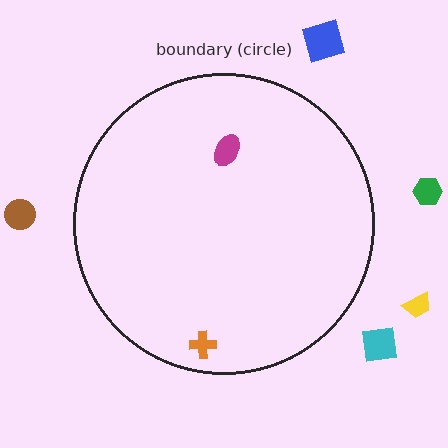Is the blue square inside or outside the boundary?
Outside.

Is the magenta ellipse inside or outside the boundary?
Inside.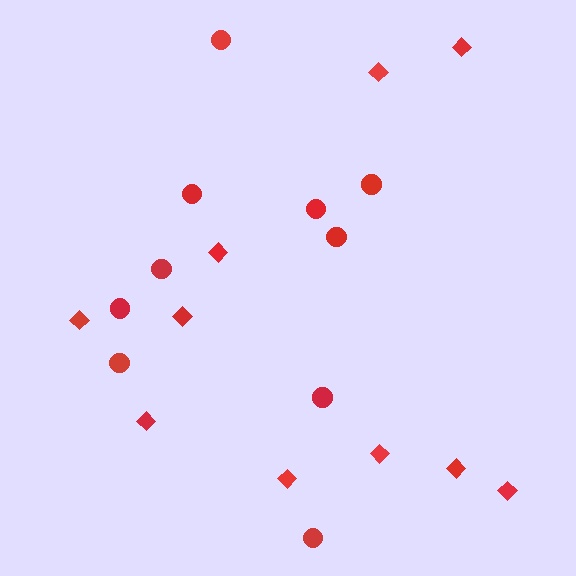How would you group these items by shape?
There are 2 groups: one group of diamonds (10) and one group of circles (10).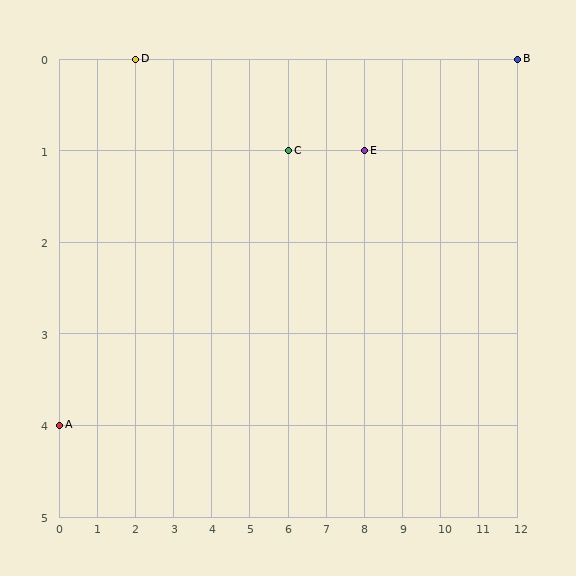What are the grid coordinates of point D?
Point D is at grid coordinates (2, 0).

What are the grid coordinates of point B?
Point B is at grid coordinates (12, 0).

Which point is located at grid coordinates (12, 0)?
Point B is at (12, 0).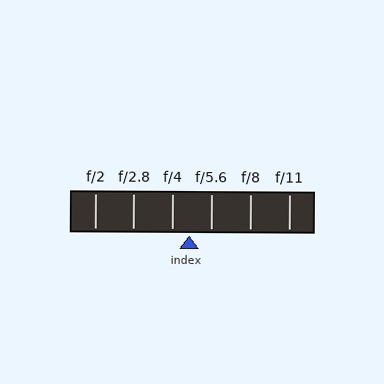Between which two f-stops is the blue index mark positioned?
The index mark is between f/4 and f/5.6.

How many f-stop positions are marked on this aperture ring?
There are 6 f-stop positions marked.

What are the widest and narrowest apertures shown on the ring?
The widest aperture shown is f/2 and the narrowest is f/11.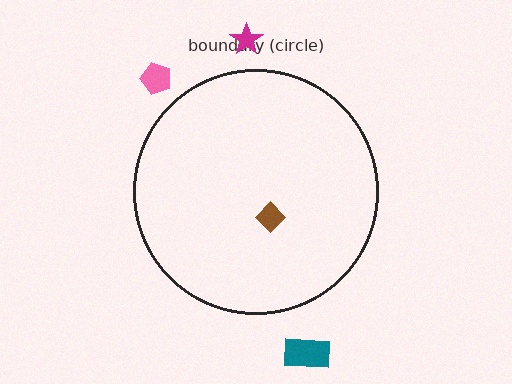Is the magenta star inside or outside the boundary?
Outside.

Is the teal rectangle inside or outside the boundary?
Outside.